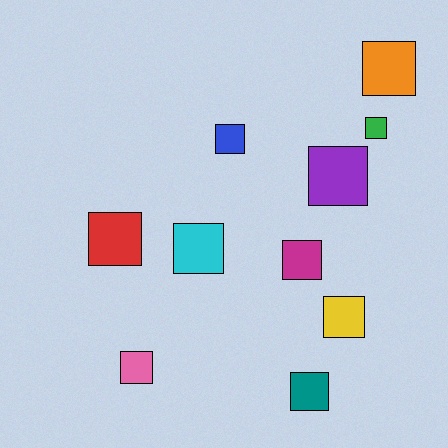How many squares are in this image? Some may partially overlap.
There are 10 squares.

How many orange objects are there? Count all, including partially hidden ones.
There is 1 orange object.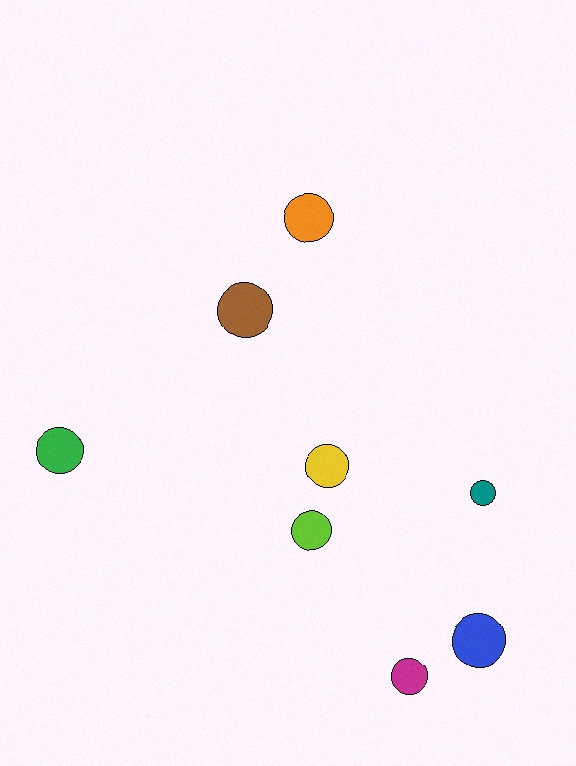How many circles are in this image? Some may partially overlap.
There are 8 circles.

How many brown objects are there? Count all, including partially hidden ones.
There is 1 brown object.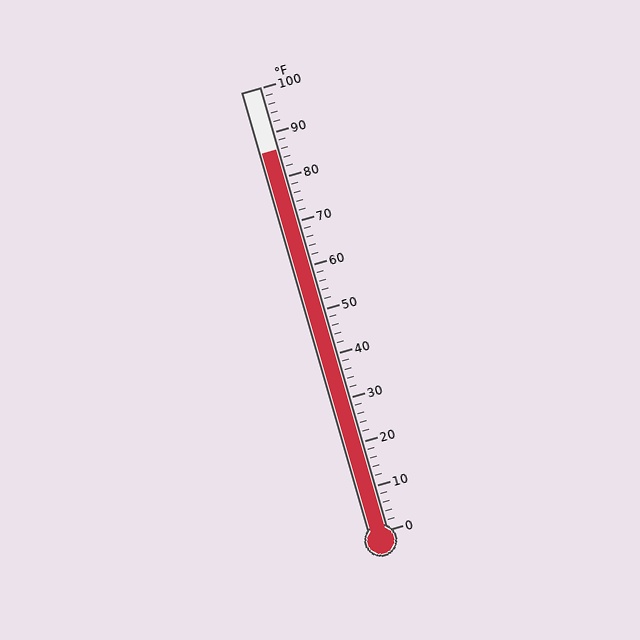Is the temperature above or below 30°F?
The temperature is above 30°F.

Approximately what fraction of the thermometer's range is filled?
The thermometer is filled to approximately 85% of its range.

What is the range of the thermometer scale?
The thermometer scale ranges from 0°F to 100°F.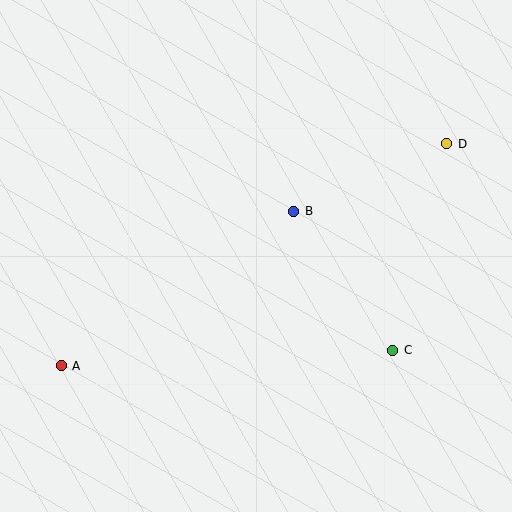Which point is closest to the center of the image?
Point B at (294, 211) is closest to the center.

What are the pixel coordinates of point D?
Point D is at (447, 144).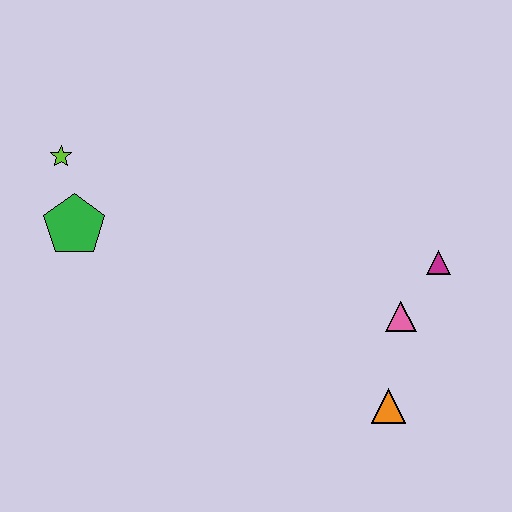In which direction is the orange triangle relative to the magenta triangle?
The orange triangle is below the magenta triangle.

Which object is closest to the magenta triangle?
The pink triangle is closest to the magenta triangle.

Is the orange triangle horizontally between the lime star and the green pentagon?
No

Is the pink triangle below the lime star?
Yes